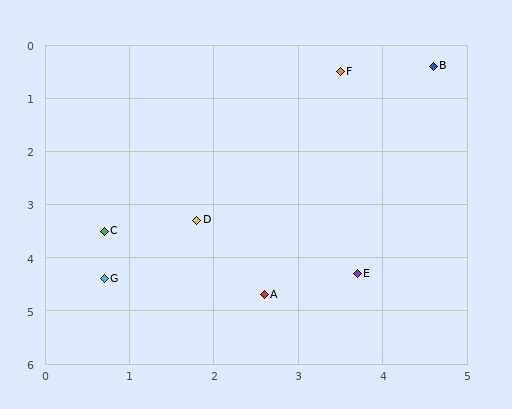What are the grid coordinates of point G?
Point G is at approximately (0.7, 4.4).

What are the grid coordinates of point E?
Point E is at approximately (3.7, 4.3).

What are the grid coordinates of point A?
Point A is at approximately (2.6, 4.7).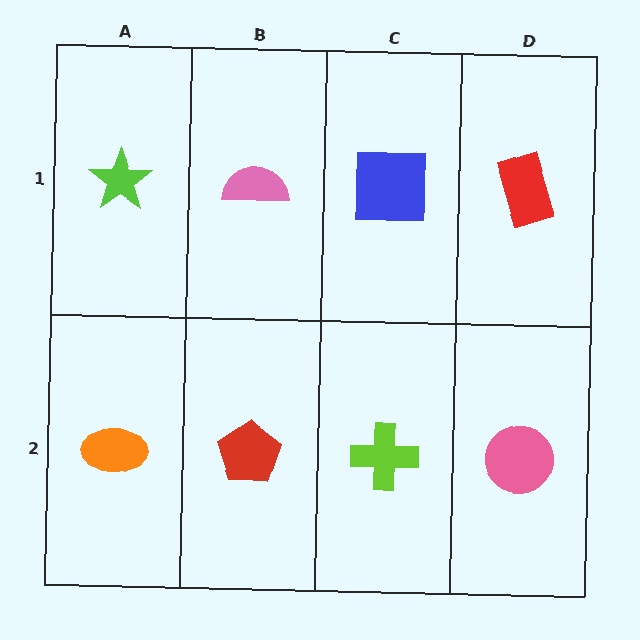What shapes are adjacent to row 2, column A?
A lime star (row 1, column A), a red pentagon (row 2, column B).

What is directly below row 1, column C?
A lime cross.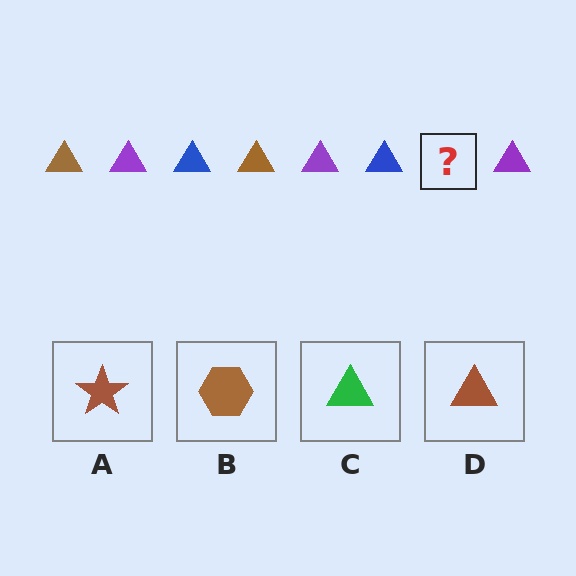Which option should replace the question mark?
Option D.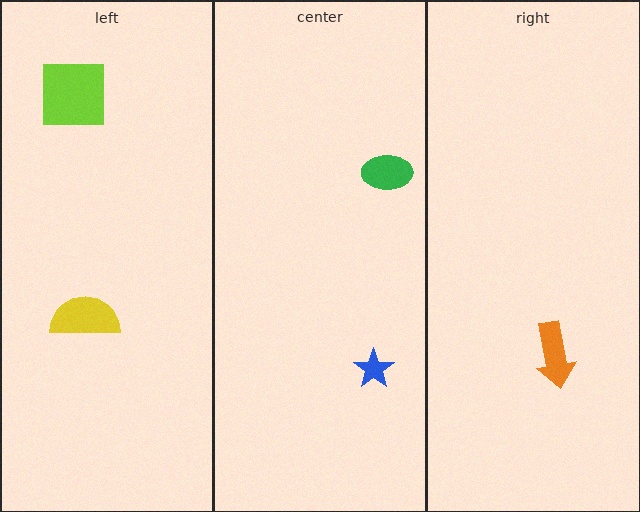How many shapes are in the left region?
2.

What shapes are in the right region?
The orange arrow.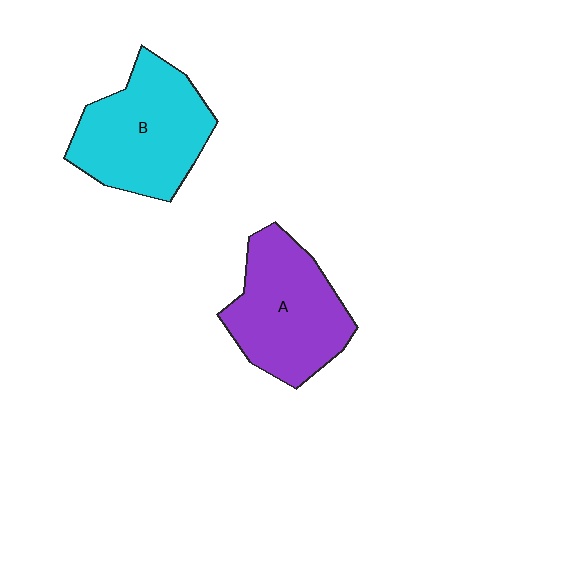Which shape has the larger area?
Shape B (cyan).